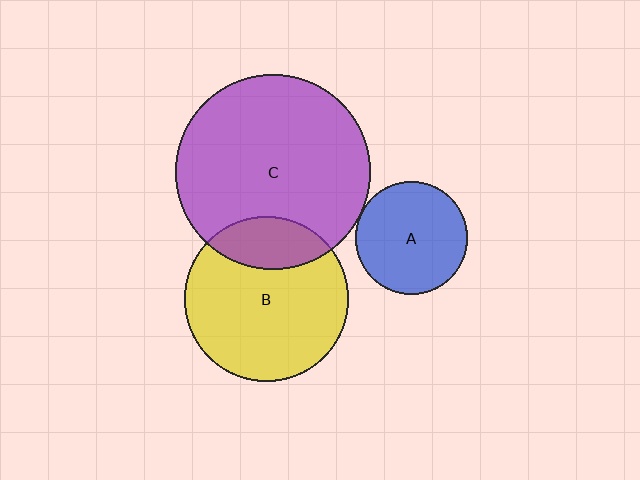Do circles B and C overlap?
Yes.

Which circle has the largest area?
Circle C (purple).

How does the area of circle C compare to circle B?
Approximately 1.4 times.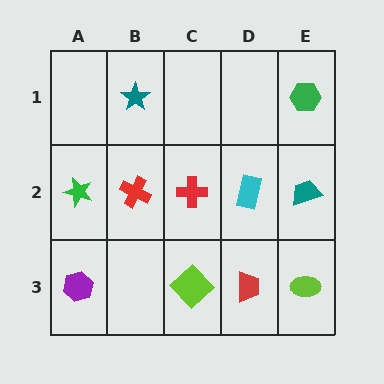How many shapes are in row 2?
5 shapes.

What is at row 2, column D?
A cyan rectangle.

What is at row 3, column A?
A purple hexagon.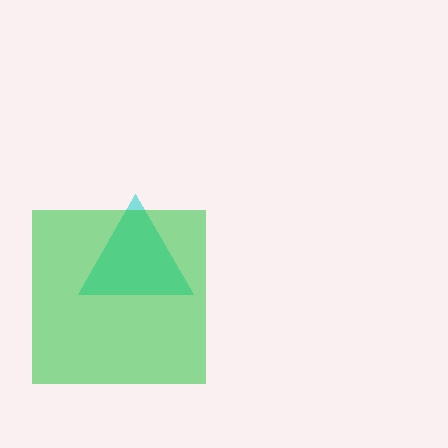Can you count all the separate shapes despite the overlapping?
Yes, there are 2 separate shapes.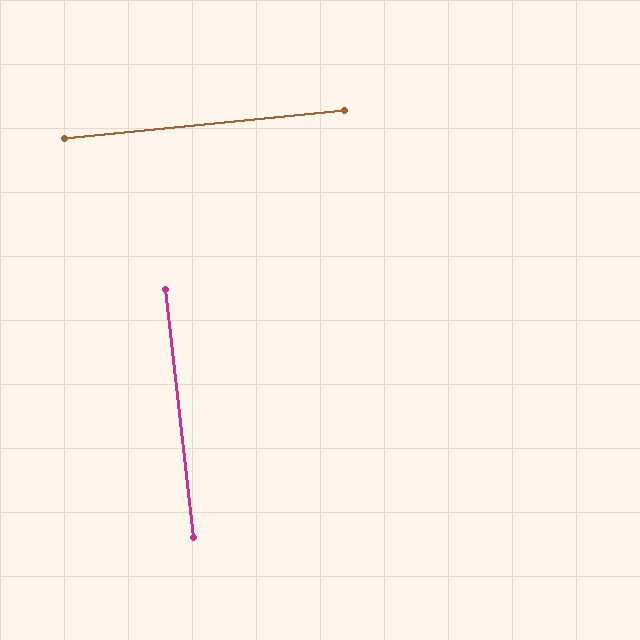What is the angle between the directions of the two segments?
Approximately 89 degrees.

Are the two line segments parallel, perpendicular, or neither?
Perpendicular — they meet at approximately 89°.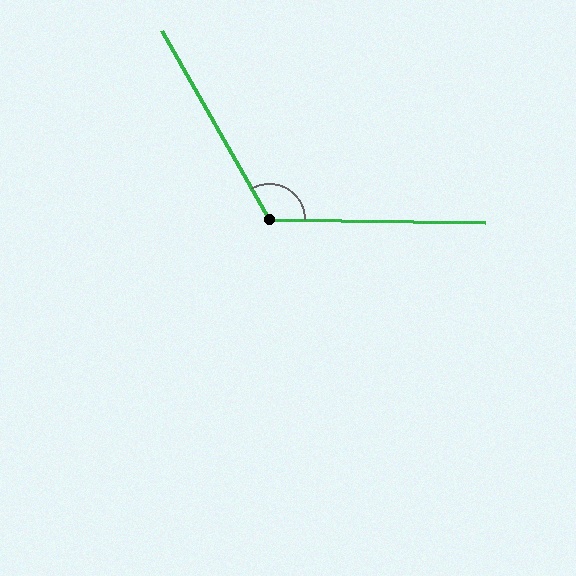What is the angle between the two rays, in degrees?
Approximately 120 degrees.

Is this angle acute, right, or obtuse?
It is obtuse.